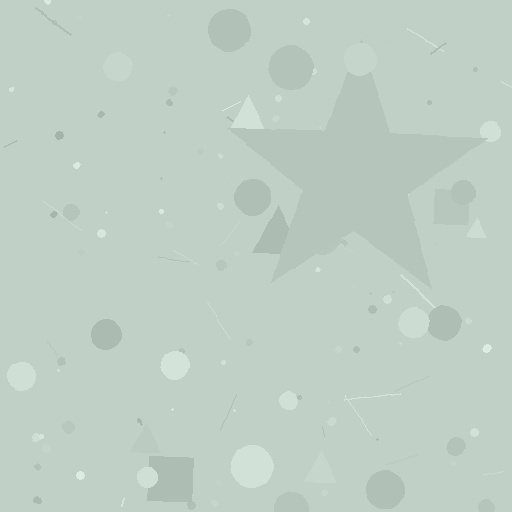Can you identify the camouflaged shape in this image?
The camouflaged shape is a star.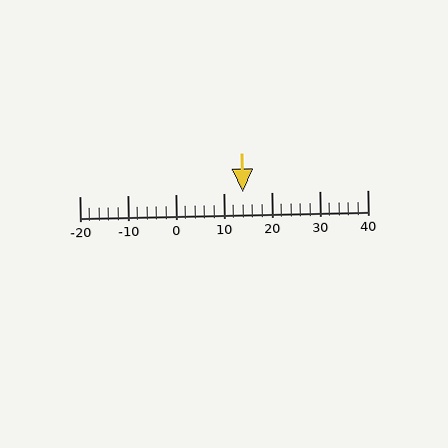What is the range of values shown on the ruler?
The ruler shows values from -20 to 40.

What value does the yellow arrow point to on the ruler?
The yellow arrow points to approximately 14.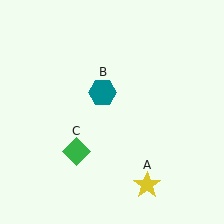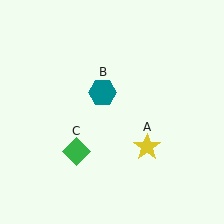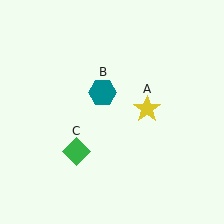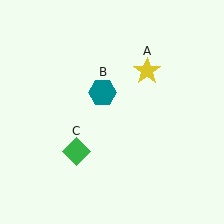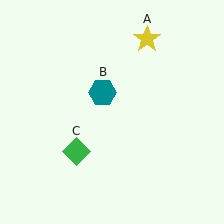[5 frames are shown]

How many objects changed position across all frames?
1 object changed position: yellow star (object A).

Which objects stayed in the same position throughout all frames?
Teal hexagon (object B) and green diamond (object C) remained stationary.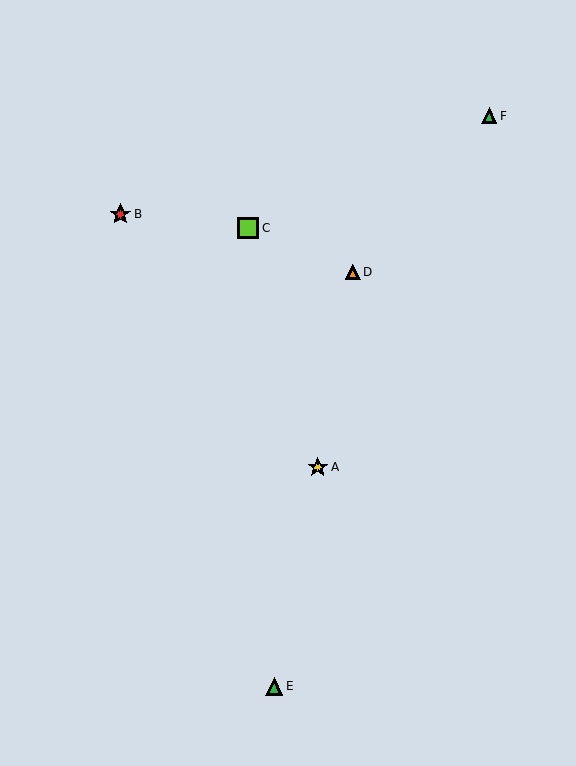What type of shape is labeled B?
Shape B is a red star.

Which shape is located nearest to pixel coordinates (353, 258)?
The orange triangle (labeled D) at (353, 272) is nearest to that location.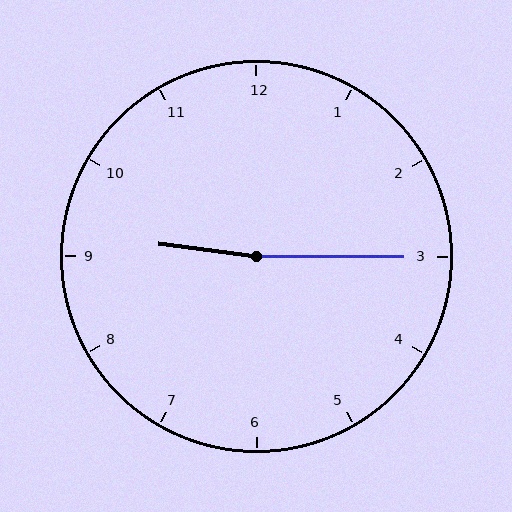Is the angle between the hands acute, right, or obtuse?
It is obtuse.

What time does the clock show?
9:15.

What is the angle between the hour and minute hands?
Approximately 172 degrees.